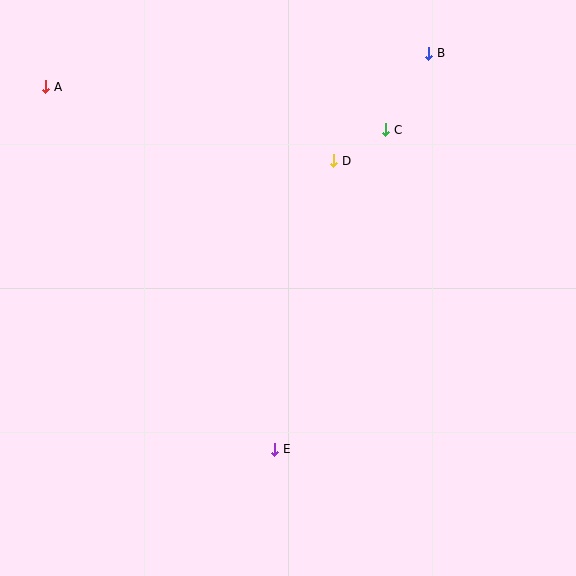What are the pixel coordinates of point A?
Point A is at (46, 87).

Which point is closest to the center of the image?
Point D at (334, 161) is closest to the center.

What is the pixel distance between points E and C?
The distance between E and C is 338 pixels.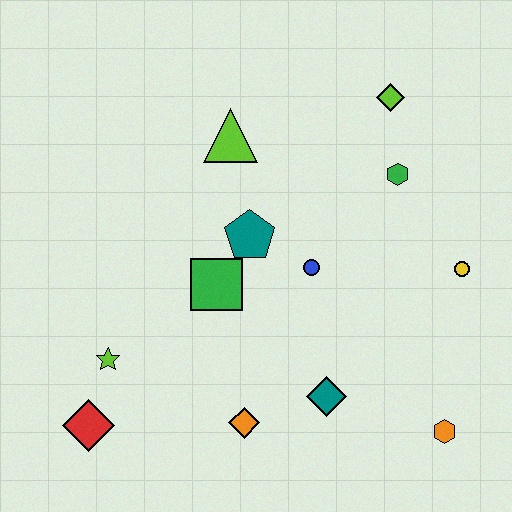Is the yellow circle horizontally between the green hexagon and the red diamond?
No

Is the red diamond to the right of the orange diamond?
No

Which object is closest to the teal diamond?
The orange diamond is closest to the teal diamond.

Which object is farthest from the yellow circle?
The red diamond is farthest from the yellow circle.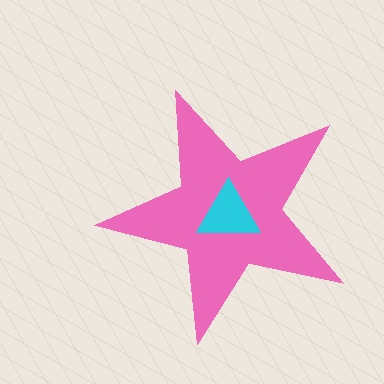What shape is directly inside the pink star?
The cyan triangle.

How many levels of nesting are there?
2.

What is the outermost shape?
The pink star.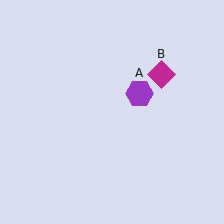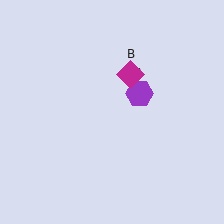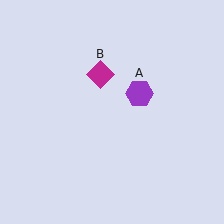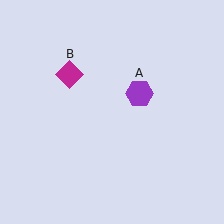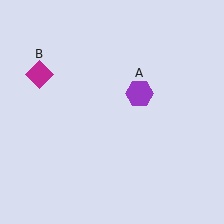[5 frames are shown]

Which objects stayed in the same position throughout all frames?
Purple hexagon (object A) remained stationary.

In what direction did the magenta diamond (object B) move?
The magenta diamond (object B) moved left.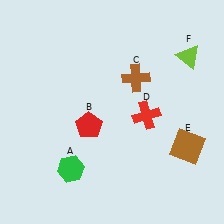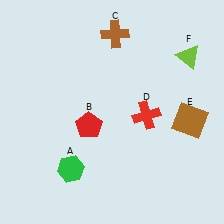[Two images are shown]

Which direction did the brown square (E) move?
The brown square (E) moved up.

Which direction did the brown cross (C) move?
The brown cross (C) moved up.